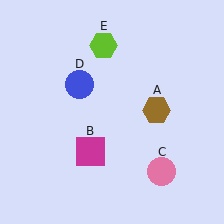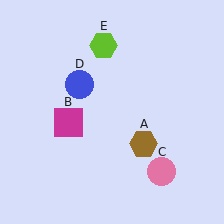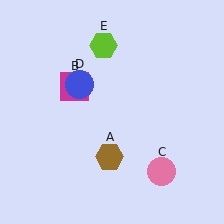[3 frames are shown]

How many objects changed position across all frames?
2 objects changed position: brown hexagon (object A), magenta square (object B).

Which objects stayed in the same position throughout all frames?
Pink circle (object C) and blue circle (object D) and lime hexagon (object E) remained stationary.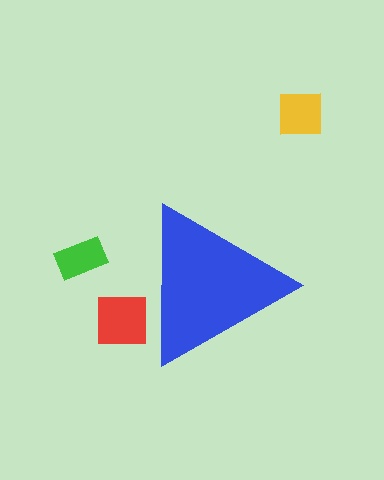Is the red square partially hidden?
Yes, the red square is partially hidden behind the blue triangle.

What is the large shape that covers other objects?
A blue triangle.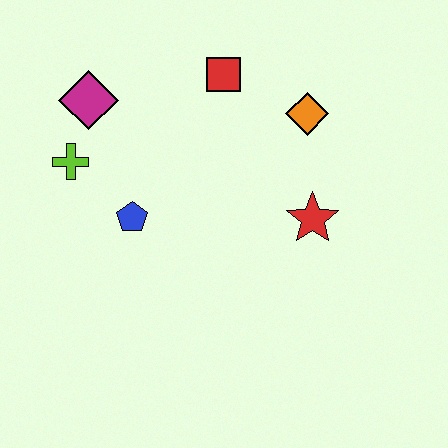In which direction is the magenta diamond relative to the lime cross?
The magenta diamond is above the lime cross.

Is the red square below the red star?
No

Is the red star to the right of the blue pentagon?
Yes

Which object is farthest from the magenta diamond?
The red star is farthest from the magenta diamond.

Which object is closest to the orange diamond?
The red square is closest to the orange diamond.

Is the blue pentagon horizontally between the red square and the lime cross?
Yes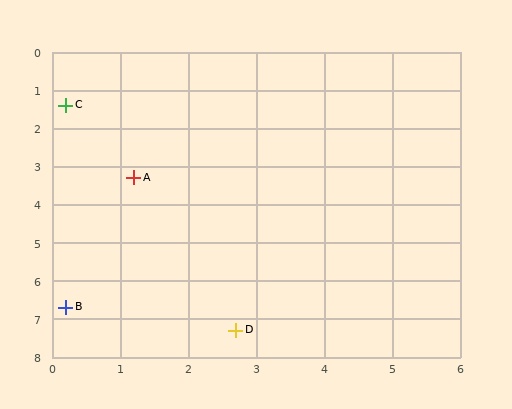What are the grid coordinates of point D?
Point D is at approximately (2.7, 7.3).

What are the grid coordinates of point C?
Point C is at approximately (0.2, 1.4).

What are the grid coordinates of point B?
Point B is at approximately (0.2, 6.7).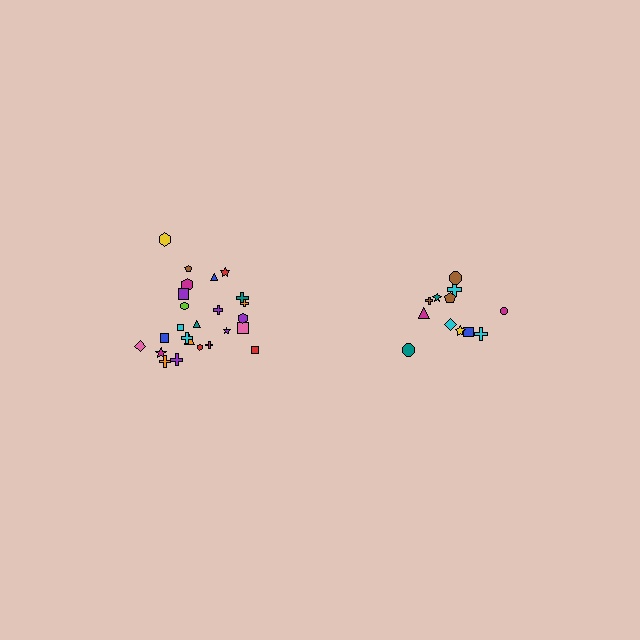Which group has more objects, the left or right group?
The left group.